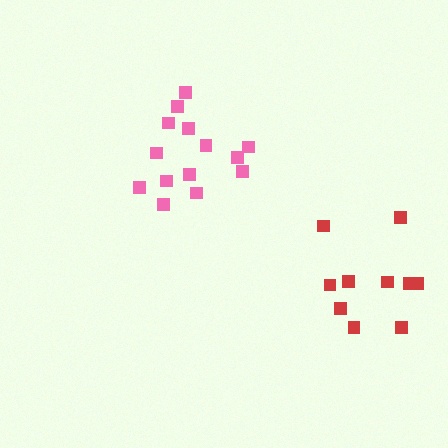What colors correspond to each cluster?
The clusters are colored: pink, red.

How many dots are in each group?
Group 1: 14 dots, Group 2: 10 dots (24 total).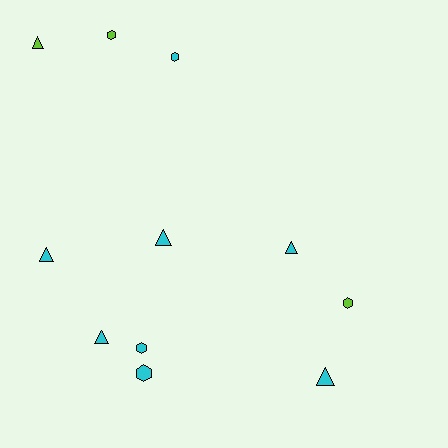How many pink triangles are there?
There are no pink triangles.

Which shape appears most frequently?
Triangle, with 6 objects.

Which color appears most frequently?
Cyan, with 8 objects.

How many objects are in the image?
There are 11 objects.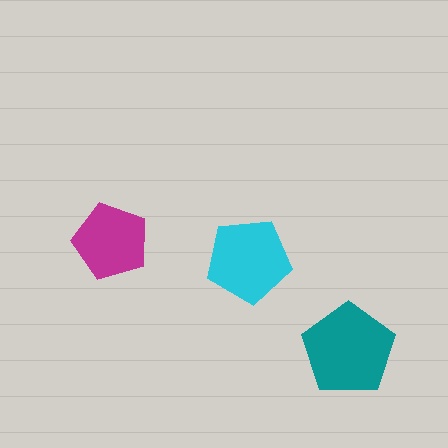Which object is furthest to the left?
The magenta pentagon is leftmost.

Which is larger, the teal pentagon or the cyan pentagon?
The teal one.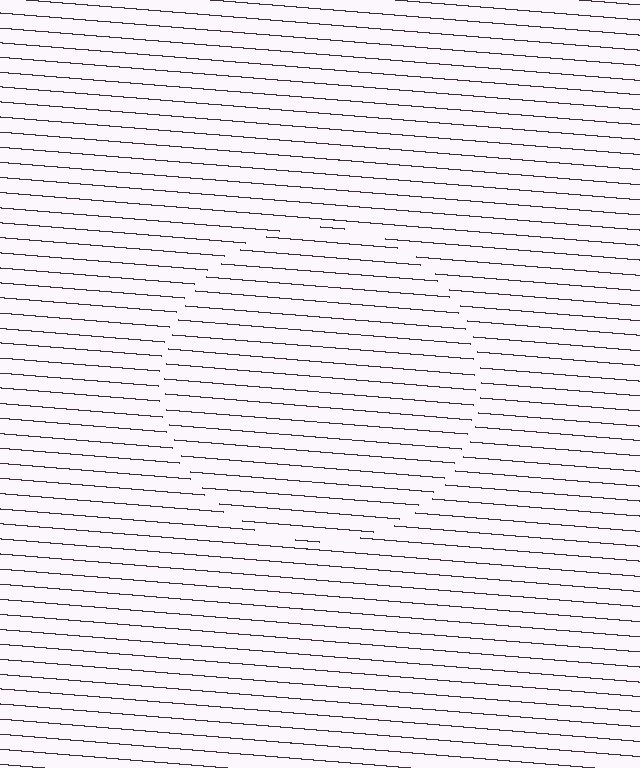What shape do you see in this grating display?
An illusory circle. The interior of the shape contains the same grating, shifted by half a period — the contour is defined by the phase discontinuity where line-ends from the inner and outer gratings abut.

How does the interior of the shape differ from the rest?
The interior of the shape contains the same grating, shifted by half a period — the contour is defined by the phase discontinuity where line-ends from the inner and outer gratings abut.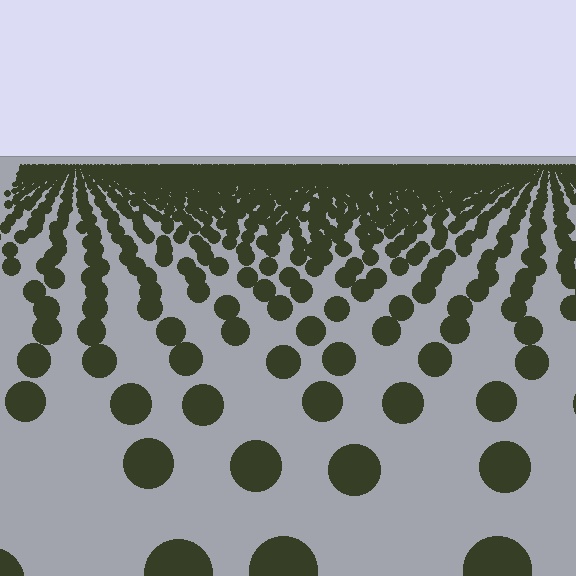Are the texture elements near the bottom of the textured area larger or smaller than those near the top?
Larger. Near the bottom, elements are closer to the viewer and appear at a bigger on-screen size.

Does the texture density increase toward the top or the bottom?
Density increases toward the top.